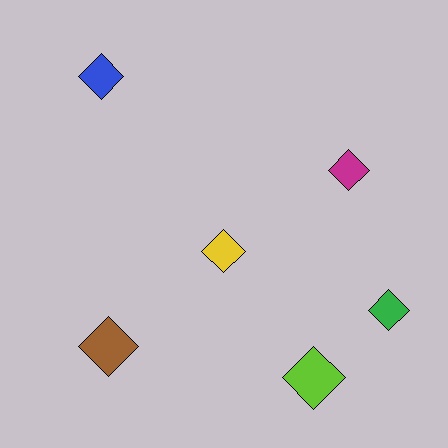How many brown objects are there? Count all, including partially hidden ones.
There is 1 brown object.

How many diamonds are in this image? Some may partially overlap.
There are 6 diamonds.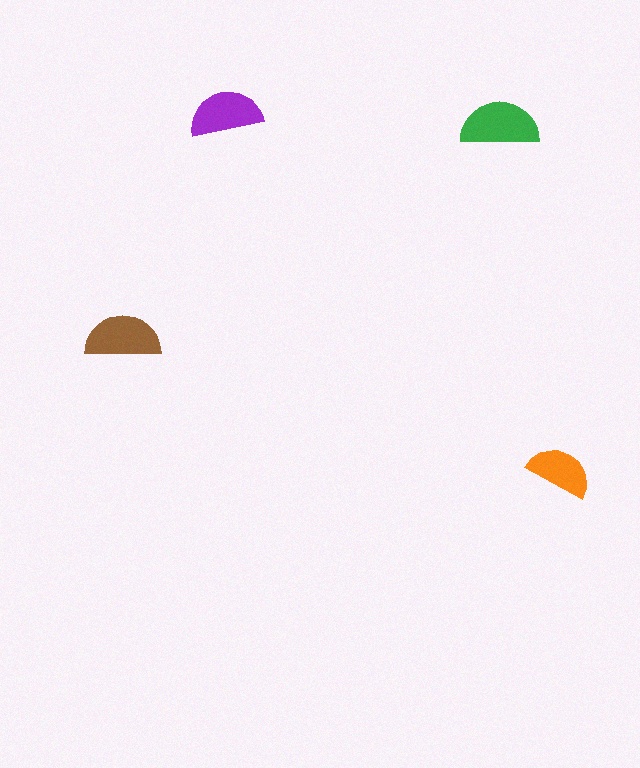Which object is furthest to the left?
The brown semicircle is leftmost.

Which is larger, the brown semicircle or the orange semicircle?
The brown one.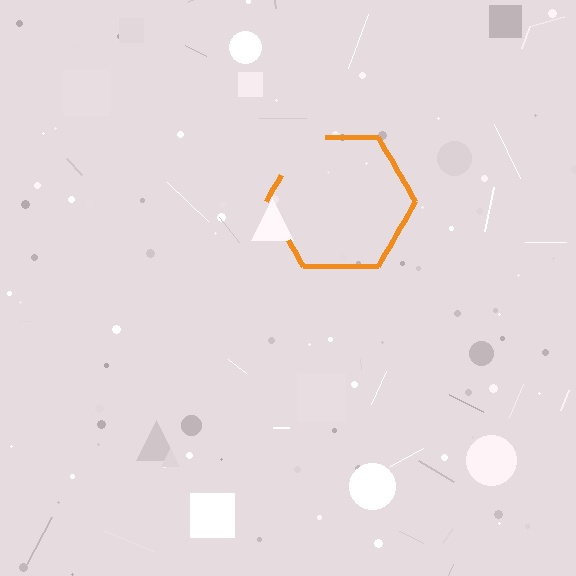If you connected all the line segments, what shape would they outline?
They would outline a hexagon.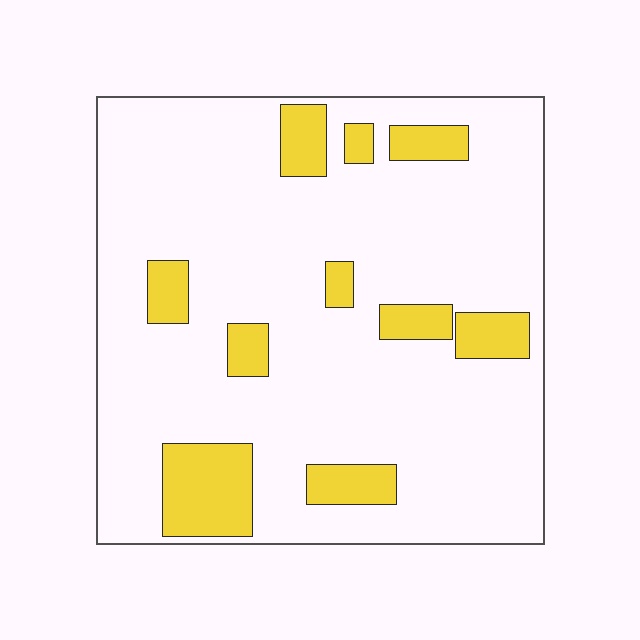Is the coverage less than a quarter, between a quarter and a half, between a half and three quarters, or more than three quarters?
Less than a quarter.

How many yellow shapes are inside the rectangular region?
10.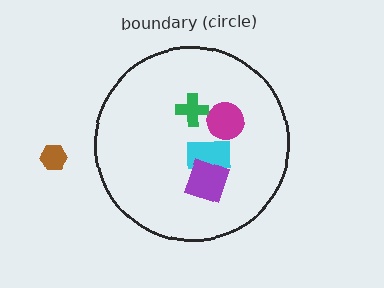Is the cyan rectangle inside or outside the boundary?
Inside.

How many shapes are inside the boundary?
4 inside, 1 outside.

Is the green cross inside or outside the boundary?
Inside.